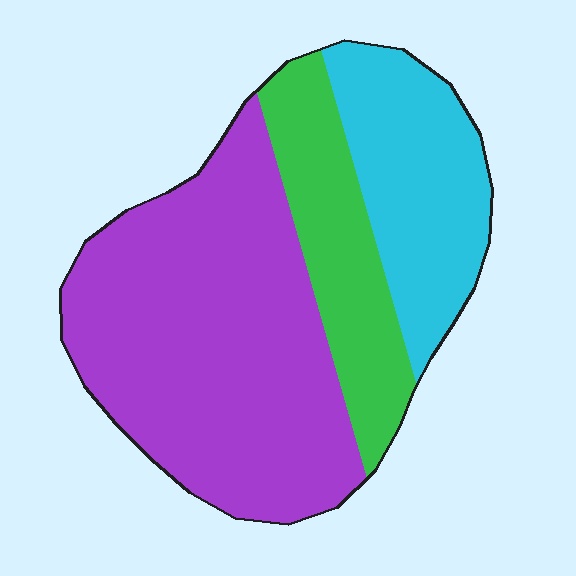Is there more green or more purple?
Purple.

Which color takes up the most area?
Purple, at roughly 55%.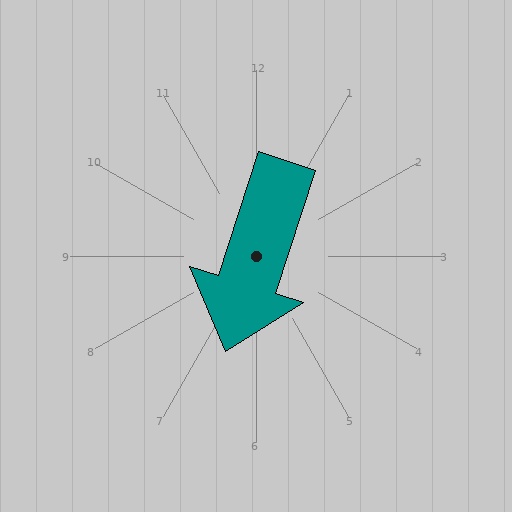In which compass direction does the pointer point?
South.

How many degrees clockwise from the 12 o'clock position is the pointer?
Approximately 198 degrees.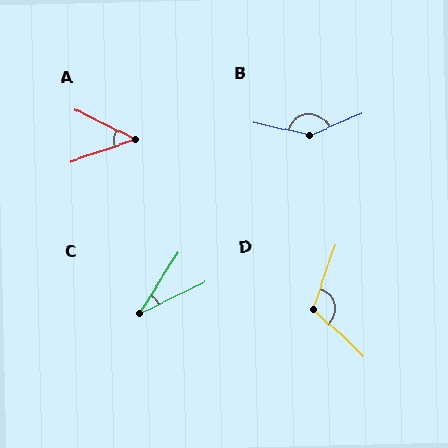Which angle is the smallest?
C, at approximately 31 degrees.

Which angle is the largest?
B, at approximately 145 degrees.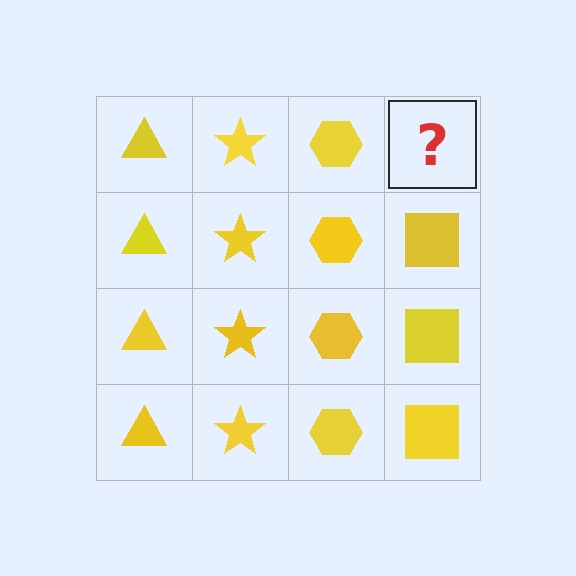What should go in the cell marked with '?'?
The missing cell should contain a yellow square.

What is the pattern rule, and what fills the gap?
The rule is that each column has a consistent shape. The gap should be filled with a yellow square.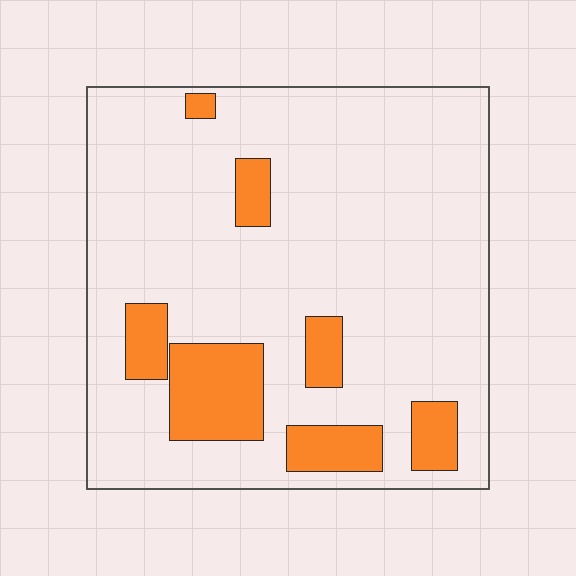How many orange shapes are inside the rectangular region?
7.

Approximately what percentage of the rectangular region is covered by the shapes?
Approximately 15%.